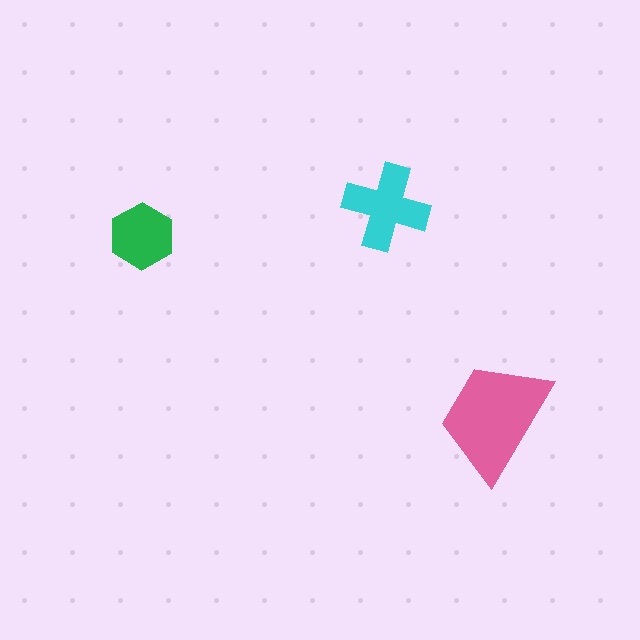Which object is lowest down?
The pink trapezoid is bottommost.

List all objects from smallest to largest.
The green hexagon, the cyan cross, the pink trapezoid.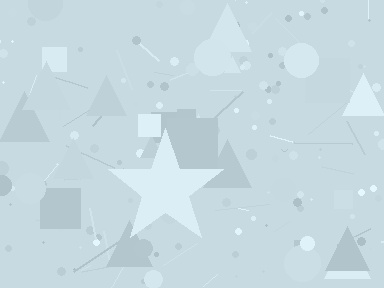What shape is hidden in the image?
A star is hidden in the image.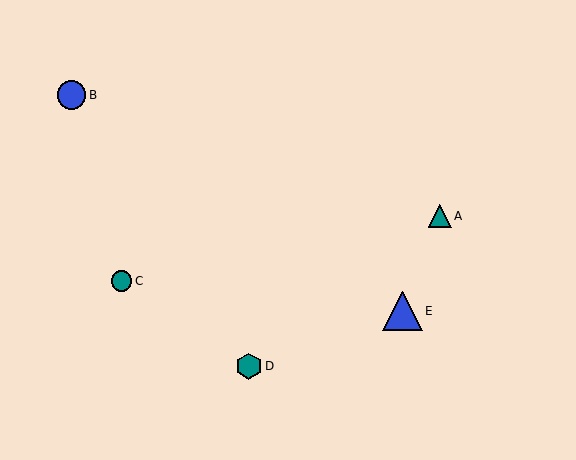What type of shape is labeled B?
Shape B is a blue circle.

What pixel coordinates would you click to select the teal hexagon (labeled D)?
Click at (249, 366) to select the teal hexagon D.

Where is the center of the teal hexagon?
The center of the teal hexagon is at (249, 366).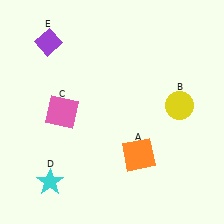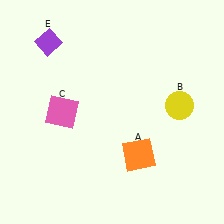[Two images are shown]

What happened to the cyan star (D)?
The cyan star (D) was removed in Image 2. It was in the bottom-left area of Image 1.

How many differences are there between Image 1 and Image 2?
There is 1 difference between the two images.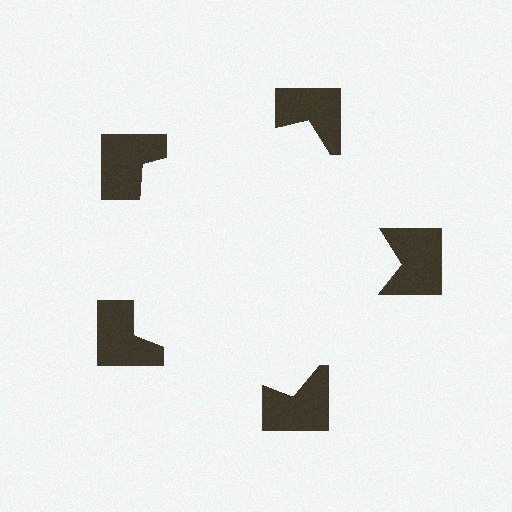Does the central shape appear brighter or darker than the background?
It typically appears slightly brighter than the background, even though no actual brightness change is drawn.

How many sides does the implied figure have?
5 sides.